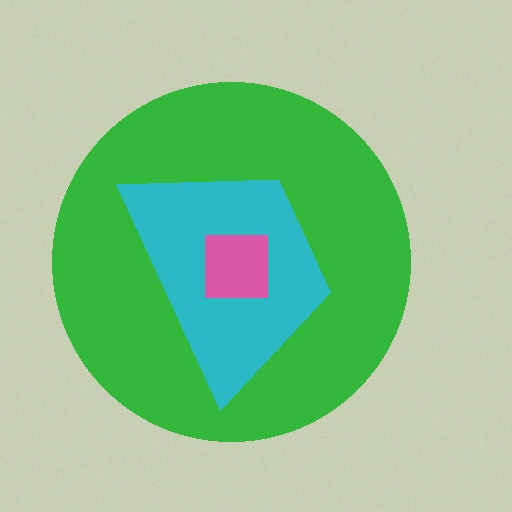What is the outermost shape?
The green circle.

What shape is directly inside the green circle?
The cyan trapezoid.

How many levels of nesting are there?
3.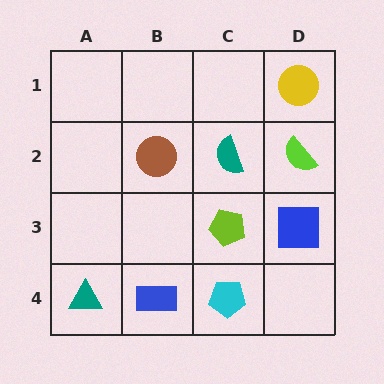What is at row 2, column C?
A teal semicircle.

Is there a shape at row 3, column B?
No, that cell is empty.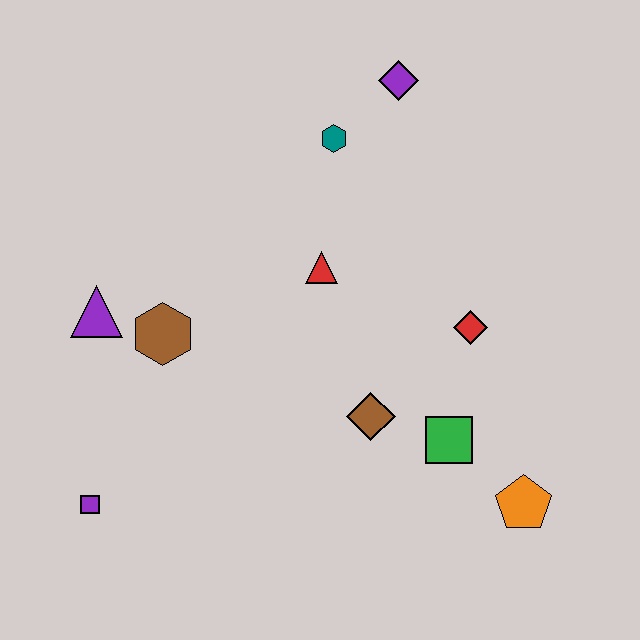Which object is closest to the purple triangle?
The brown hexagon is closest to the purple triangle.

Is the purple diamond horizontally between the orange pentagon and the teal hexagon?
Yes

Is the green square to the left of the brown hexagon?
No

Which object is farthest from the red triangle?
The purple square is farthest from the red triangle.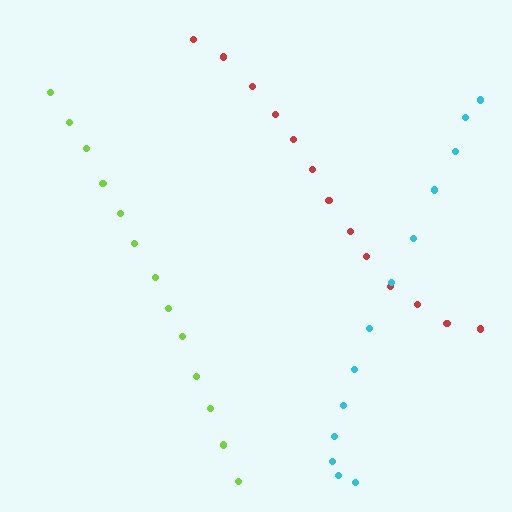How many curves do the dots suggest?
There are 3 distinct paths.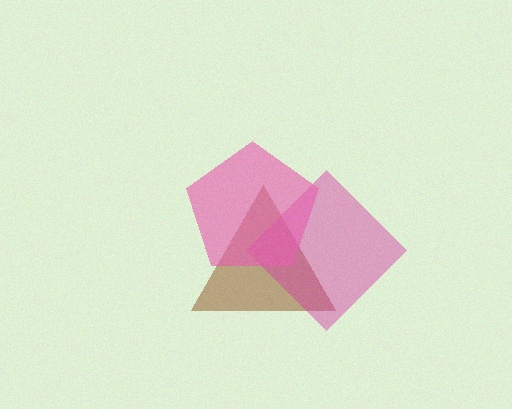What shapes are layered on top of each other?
The layered shapes are: a brown triangle, a magenta diamond, a pink pentagon.